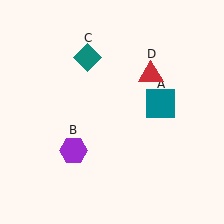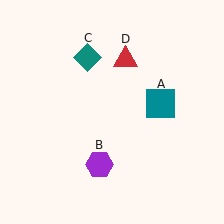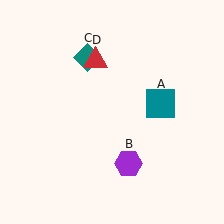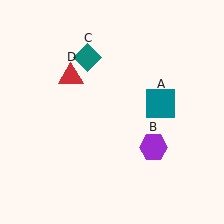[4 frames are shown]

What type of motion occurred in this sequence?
The purple hexagon (object B), red triangle (object D) rotated counterclockwise around the center of the scene.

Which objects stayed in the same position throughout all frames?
Teal square (object A) and teal diamond (object C) remained stationary.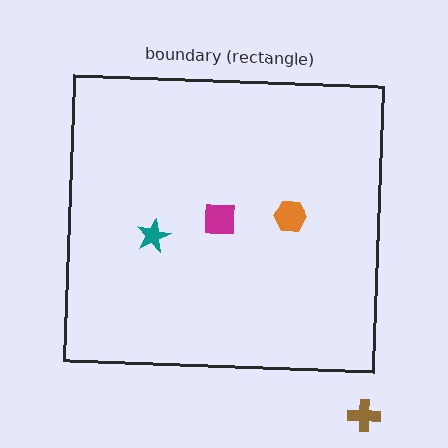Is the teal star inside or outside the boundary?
Inside.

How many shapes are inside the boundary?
3 inside, 1 outside.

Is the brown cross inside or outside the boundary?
Outside.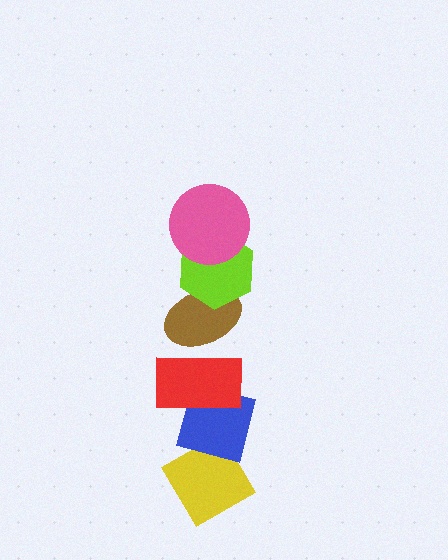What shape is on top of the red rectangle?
The brown ellipse is on top of the red rectangle.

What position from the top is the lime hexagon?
The lime hexagon is 2nd from the top.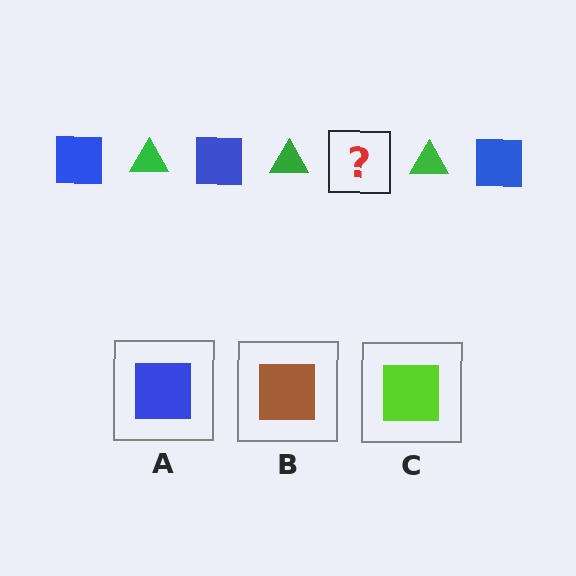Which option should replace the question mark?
Option A.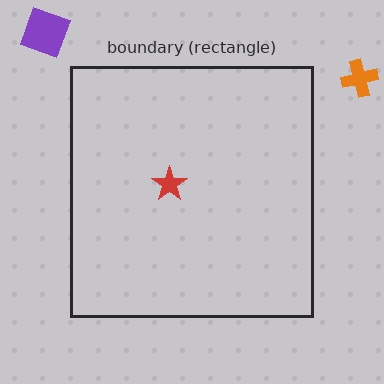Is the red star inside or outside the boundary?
Inside.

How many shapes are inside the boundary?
1 inside, 2 outside.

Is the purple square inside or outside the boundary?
Outside.